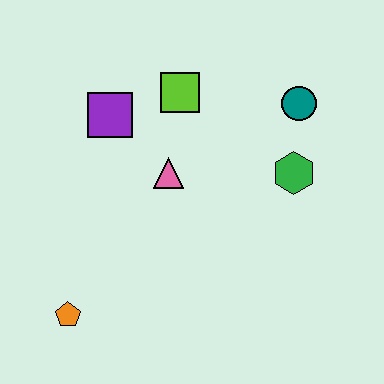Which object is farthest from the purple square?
The orange pentagon is farthest from the purple square.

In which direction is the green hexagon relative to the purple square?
The green hexagon is to the right of the purple square.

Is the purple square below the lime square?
Yes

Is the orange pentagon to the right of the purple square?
No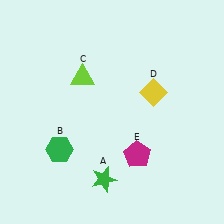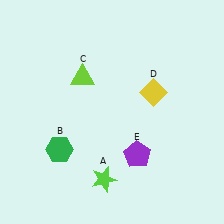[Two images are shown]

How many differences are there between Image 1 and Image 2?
There are 2 differences between the two images.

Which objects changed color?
A changed from green to lime. E changed from magenta to purple.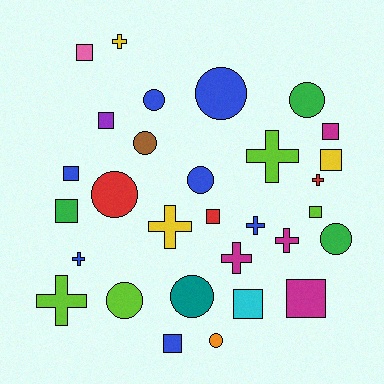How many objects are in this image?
There are 30 objects.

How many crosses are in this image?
There are 9 crosses.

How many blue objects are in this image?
There are 7 blue objects.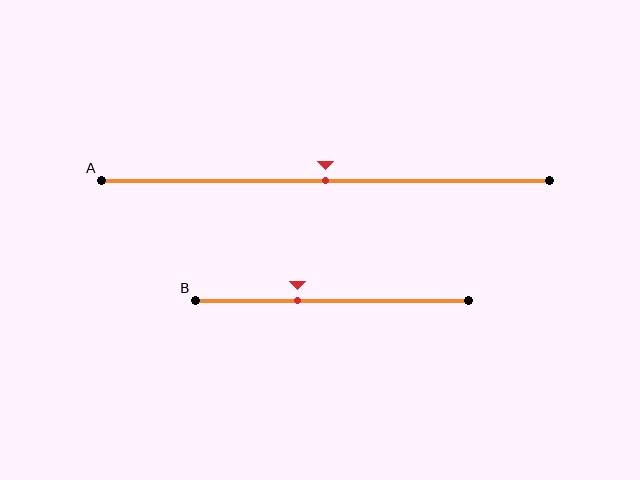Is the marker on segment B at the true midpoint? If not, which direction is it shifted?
No, the marker on segment B is shifted to the left by about 13% of the segment length.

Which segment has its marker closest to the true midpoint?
Segment A has its marker closest to the true midpoint.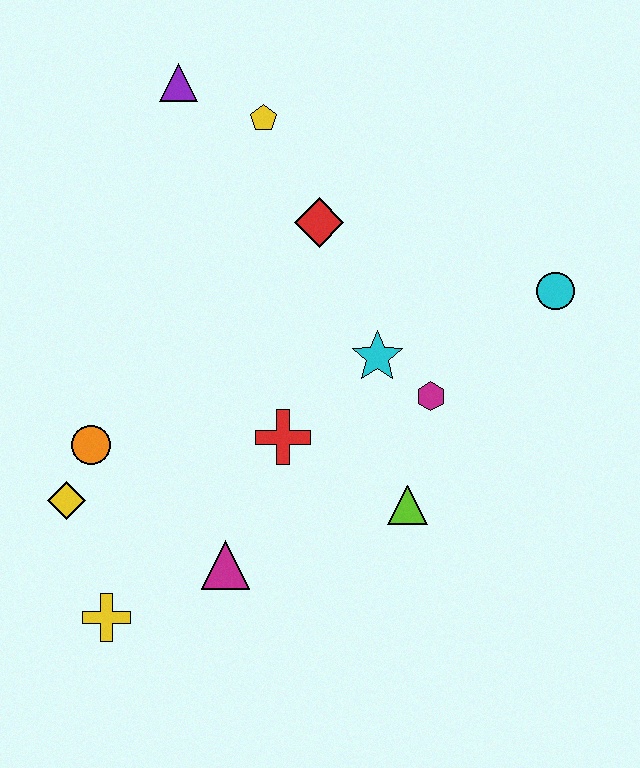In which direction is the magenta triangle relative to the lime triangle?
The magenta triangle is to the left of the lime triangle.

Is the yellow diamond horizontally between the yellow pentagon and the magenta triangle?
No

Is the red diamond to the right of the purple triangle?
Yes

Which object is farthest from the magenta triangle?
The purple triangle is farthest from the magenta triangle.